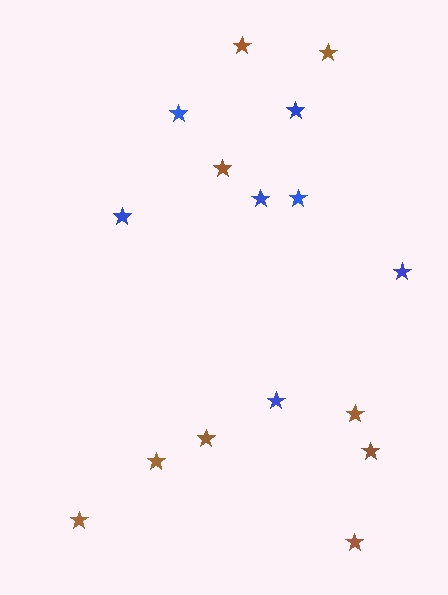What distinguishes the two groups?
There are 2 groups: one group of blue stars (7) and one group of brown stars (9).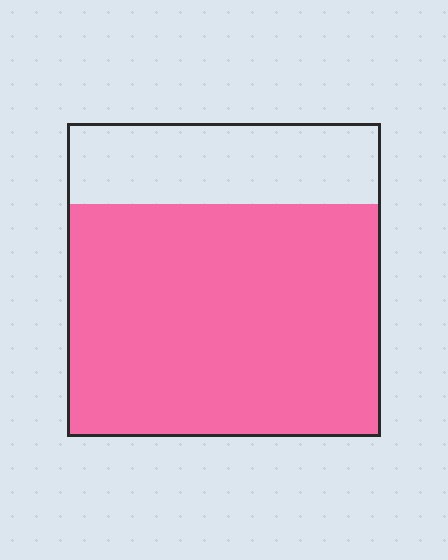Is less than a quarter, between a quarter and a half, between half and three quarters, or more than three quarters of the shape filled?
Between half and three quarters.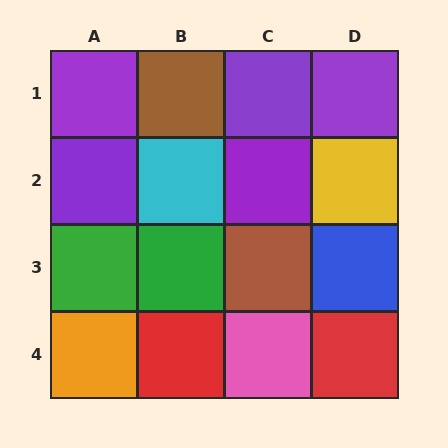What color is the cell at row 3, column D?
Blue.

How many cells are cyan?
1 cell is cyan.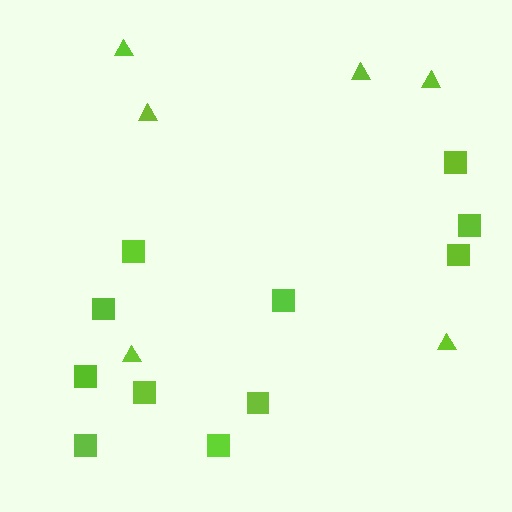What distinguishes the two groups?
There are 2 groups: one group of squares (11) and one group of triangles (6).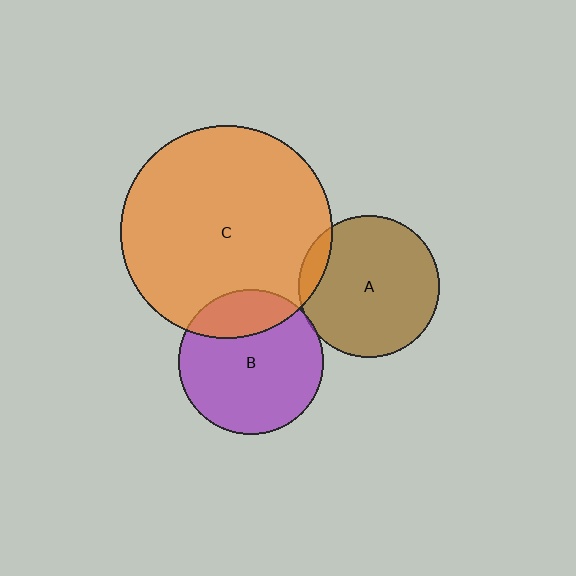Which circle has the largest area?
Circle C (orange).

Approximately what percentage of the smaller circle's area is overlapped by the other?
Approximately 10%.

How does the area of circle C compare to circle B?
Approximately 2.1 times.